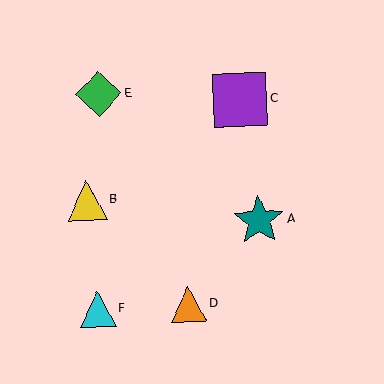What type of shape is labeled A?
Shape A is a teal star.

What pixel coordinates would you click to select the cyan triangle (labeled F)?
Click at (98, 309) to select the cyan triangle F.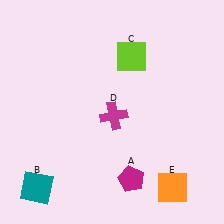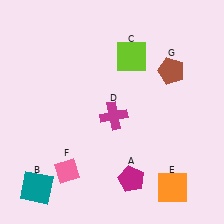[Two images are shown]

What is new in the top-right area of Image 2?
A brown pentagon (G) was added in the top-right area of Image 2.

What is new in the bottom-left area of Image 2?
A pink diamond (F) was added in the bottom-left area of Image 2.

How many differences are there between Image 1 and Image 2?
There are 2 differences between the two images.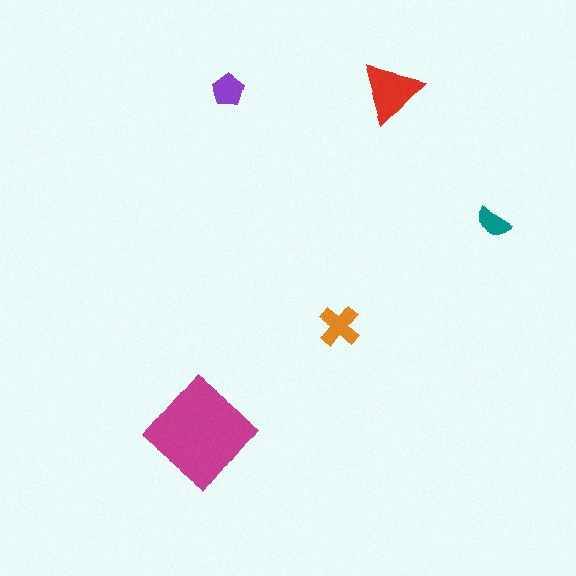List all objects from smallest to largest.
The teal semicircle, the purple pentagon, the orange cross, the red triangle, the magenta diamond.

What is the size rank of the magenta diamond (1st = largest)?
1st.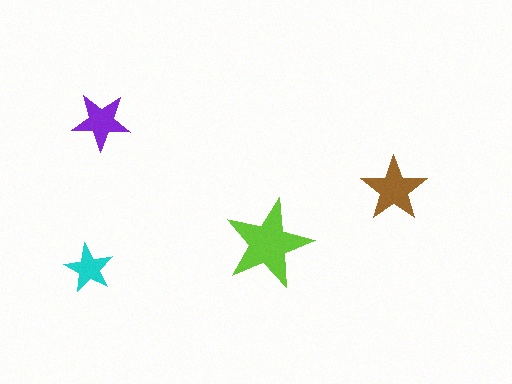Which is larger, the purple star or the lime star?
The lime one.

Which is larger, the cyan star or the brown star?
The brown one.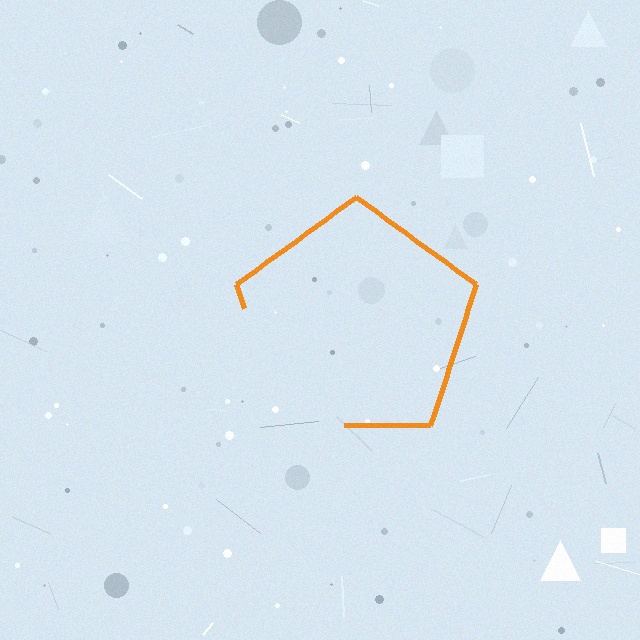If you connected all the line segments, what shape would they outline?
They would outline a pentagon.